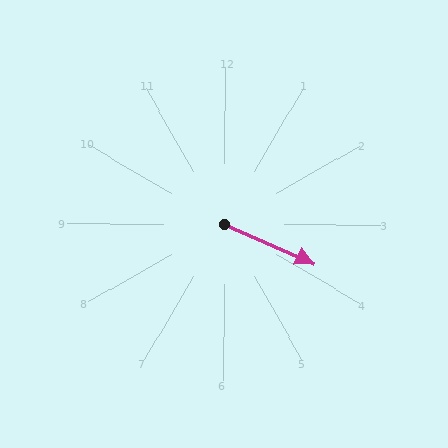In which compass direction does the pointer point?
Southeast.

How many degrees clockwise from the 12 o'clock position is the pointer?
Approximately 114 degrees.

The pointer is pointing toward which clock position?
Roughly 4 o'clock.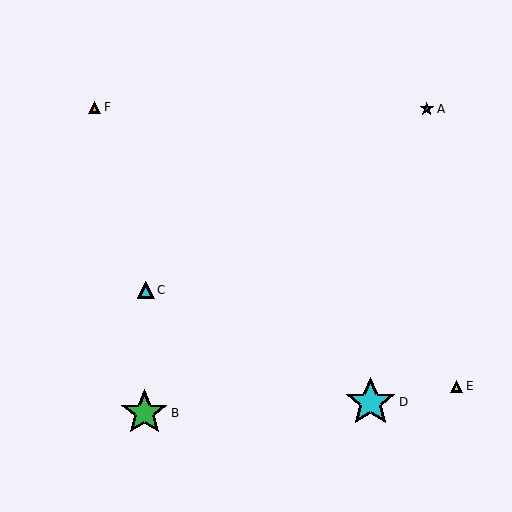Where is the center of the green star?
The center of the green star is at (144, 413).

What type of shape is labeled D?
Shape D is a cyan star.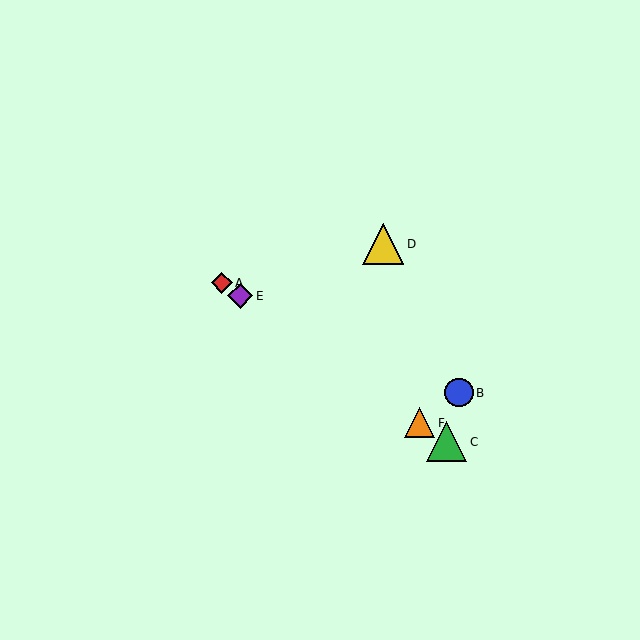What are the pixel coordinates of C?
Object C is at (447, 442).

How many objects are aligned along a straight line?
4 objects (A, C, E, F) are aligned along a straight line.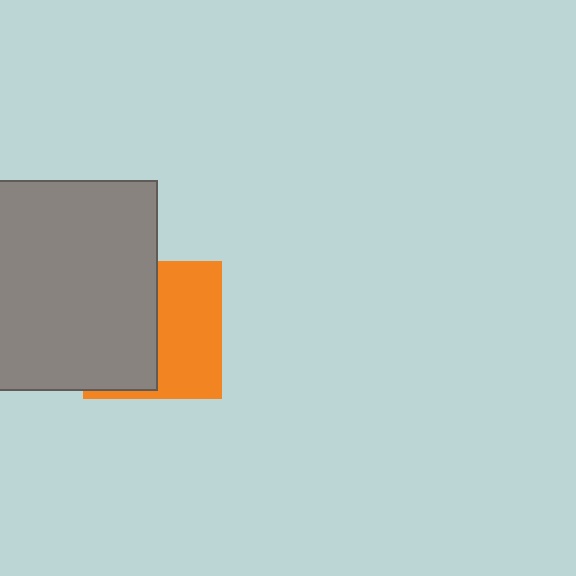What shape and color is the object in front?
The object in front is a gray square.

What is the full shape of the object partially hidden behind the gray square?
The partially hidden object is an orange square.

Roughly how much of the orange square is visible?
About half of it is visible (roughly 49%).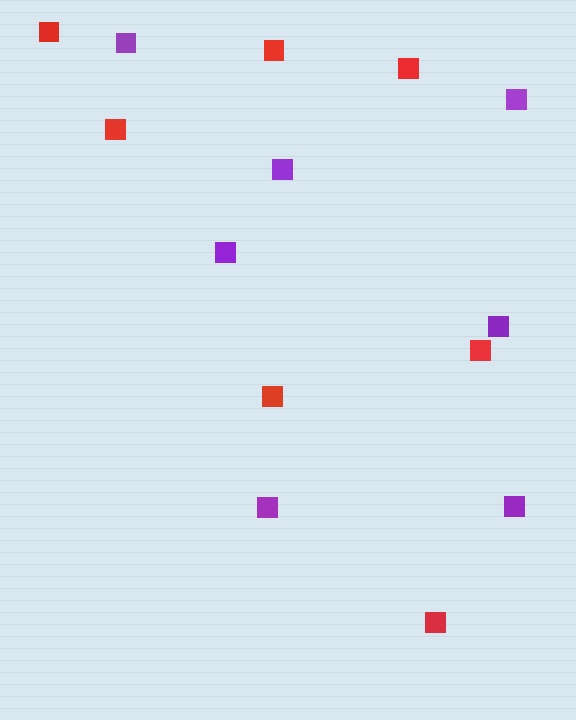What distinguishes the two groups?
There are 2 groups: one group of red squares (7) and one group of purple squares (7).